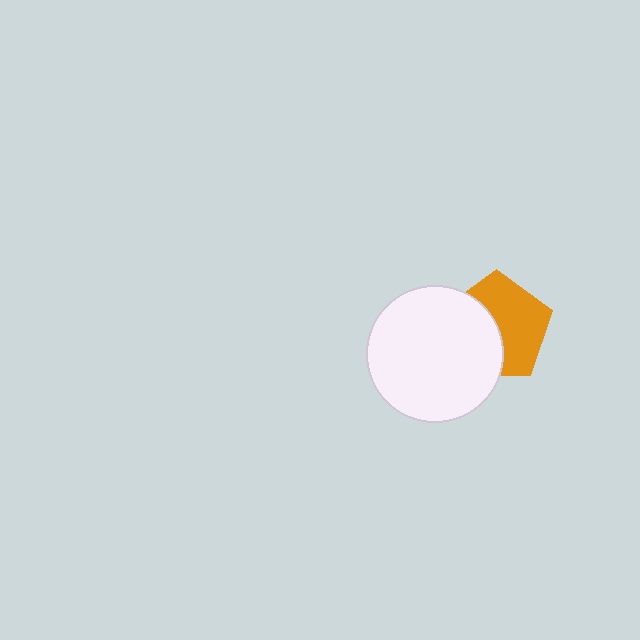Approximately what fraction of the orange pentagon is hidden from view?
Roughly 45% of the orange pentagon is hidden behind the white circle.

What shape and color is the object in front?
The object in front is a white circle.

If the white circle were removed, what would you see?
You would see the complete orange pentagon.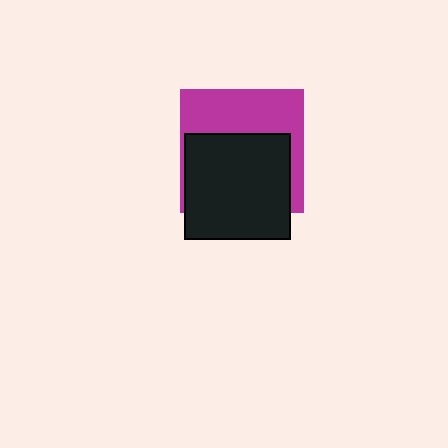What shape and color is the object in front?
The object in front is a black square.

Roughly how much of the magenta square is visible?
A small part of it is visible (roughly 44%).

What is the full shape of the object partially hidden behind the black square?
The partially hidden object is a magenta square.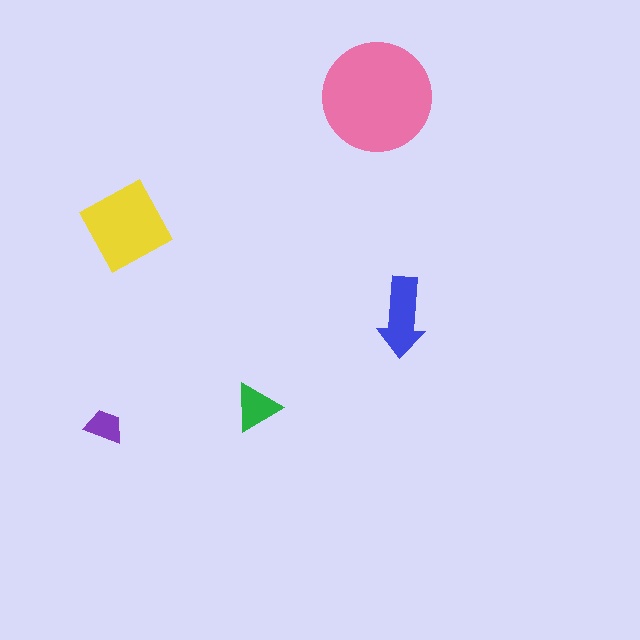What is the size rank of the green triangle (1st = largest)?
4th.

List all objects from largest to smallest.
The pink circle, the yellow square, the blue arrow, the green triangle, the purple trapezoid.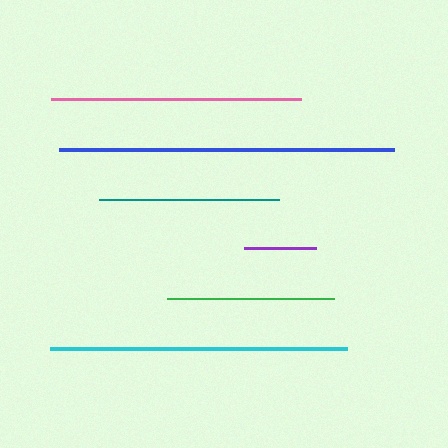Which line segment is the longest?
The blue line is the longest at approximately 335 pixels.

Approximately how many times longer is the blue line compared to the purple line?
The blue line is approximately 4.7 times the length of the purple line.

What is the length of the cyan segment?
The cyan segment is approximately 297 pixels long.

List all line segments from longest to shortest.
From longest to shortest: blue, cyan, pink, teal, green, purple.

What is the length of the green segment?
The green segment is approximately 167 pixels long.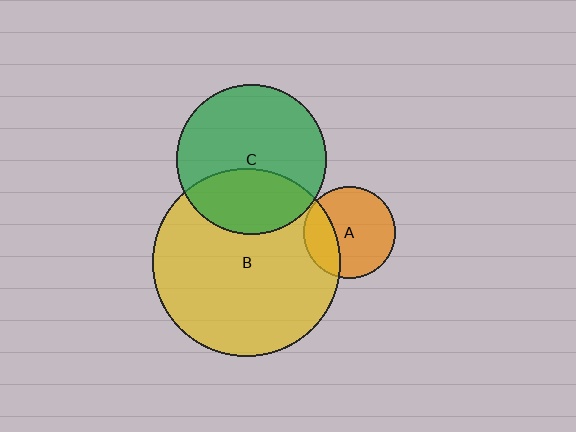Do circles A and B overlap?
Yes.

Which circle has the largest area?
Circle B (yellow).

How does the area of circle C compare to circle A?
Approximately 2.7 times.